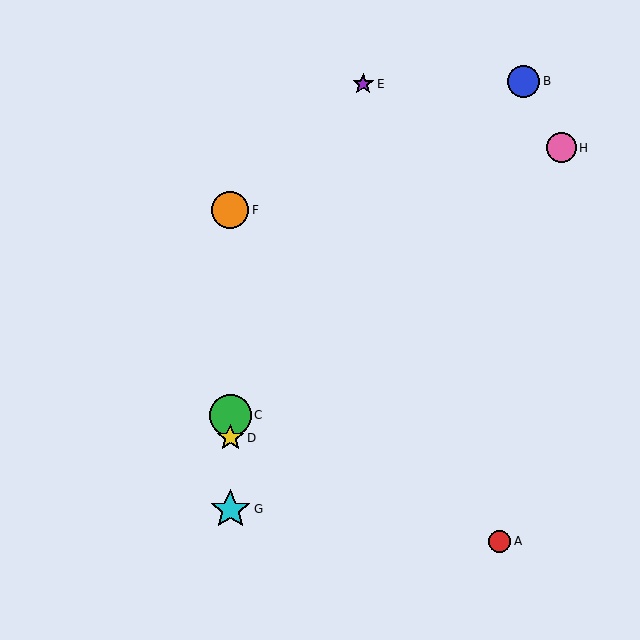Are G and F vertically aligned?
Yes, both are at x≈230.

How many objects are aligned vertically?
4 objects (C, D, F, G) are aligned vertically.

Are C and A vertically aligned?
No, C is at x≈230 and A is at x≈499.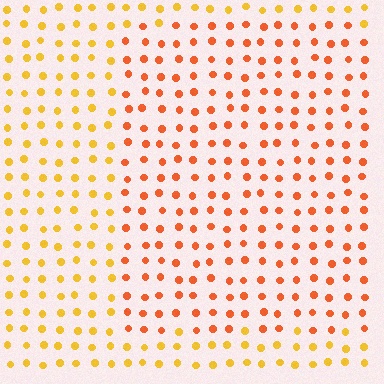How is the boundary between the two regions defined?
The boundary is defined purely by a slight shift in hue (about 31 degrees). Spacing, size, and orientation are identical on both sides.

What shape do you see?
I see a rectangle.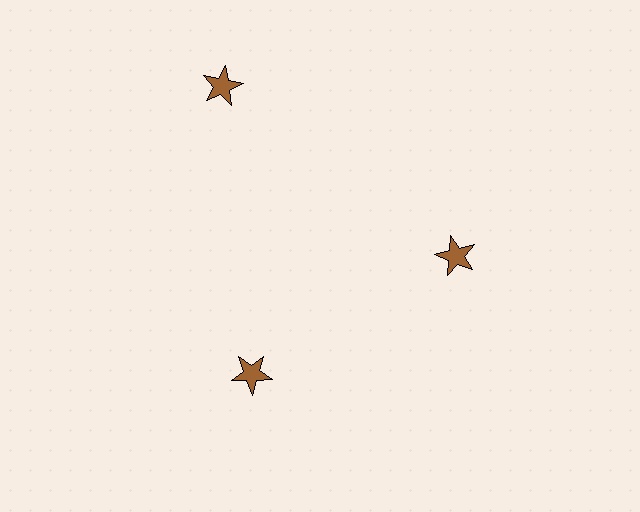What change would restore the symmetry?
The symmetry would be restored by moving it inward, back onto the ring so that all 3 stars sit at equal angles and equal distance from the center.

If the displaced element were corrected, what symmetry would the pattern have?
It would have 3-fold rotational symmetry — the pattern would map onto itself every 120 degrees.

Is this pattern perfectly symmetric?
No. The 3 brown stars are arranged in a ring, but one element near the 11 o'clock position is pushed outward from the center, breaking the 3-fold rotational symmetry.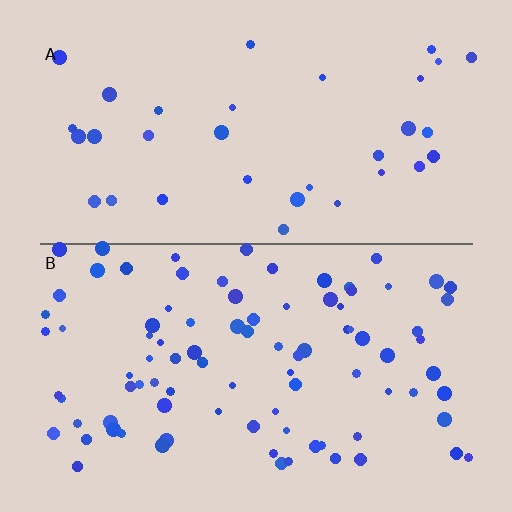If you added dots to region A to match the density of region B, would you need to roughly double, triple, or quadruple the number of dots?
Approximately triple.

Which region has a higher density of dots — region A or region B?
B (the bottom).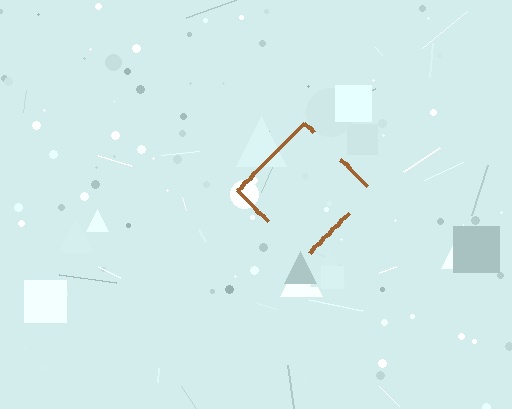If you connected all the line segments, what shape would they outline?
They would outline a diamond.